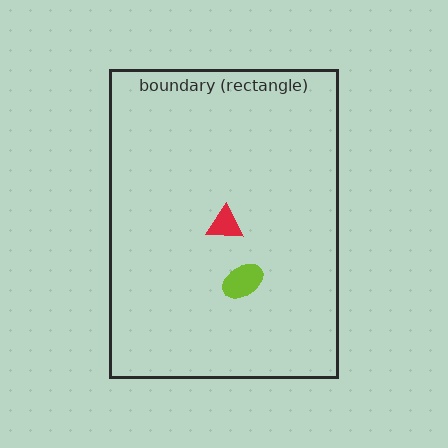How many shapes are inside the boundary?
2 inside, 0 outside.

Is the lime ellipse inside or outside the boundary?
Inside.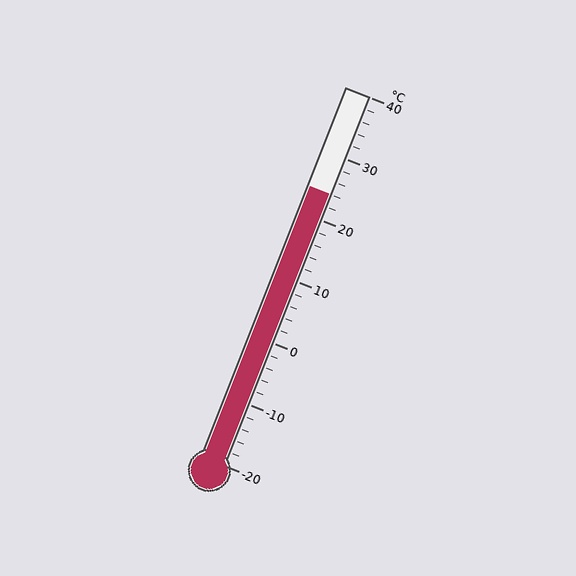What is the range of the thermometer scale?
The thermometer scale ranges from -20°C to 40°C.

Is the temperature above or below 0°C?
The temperature is above 0°C.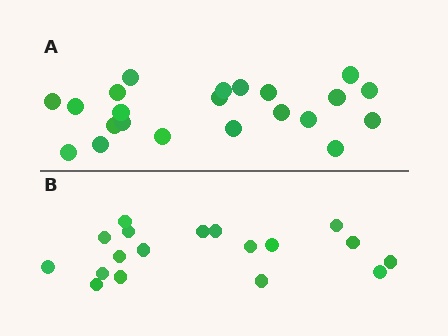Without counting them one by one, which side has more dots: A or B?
Region A (the top region) has more dots.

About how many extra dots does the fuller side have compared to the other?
Region A has about 4 more dots than region B.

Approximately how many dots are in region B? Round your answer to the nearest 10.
About 20 dots. (The exact count is 18, which rounds to 20.)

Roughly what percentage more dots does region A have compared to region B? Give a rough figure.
About 20% more.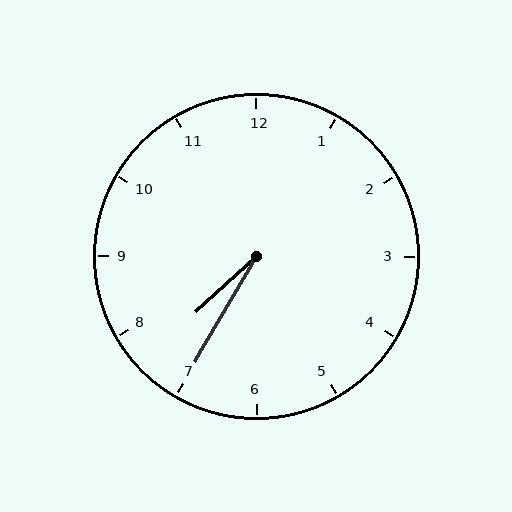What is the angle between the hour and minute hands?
Approximately 18 degrees.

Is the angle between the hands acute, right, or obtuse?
It is acute.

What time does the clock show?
7:35.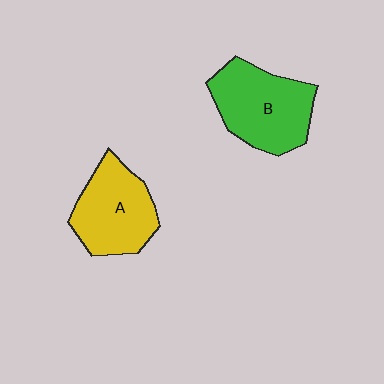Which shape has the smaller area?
Shape A (yellow).